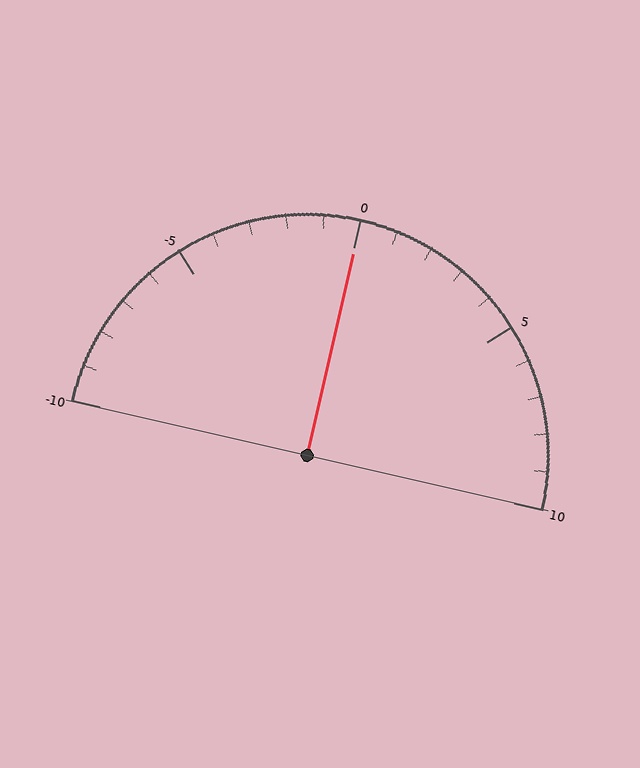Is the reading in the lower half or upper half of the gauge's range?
The reading is in the upper half of the range (-10 to 10).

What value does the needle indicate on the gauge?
The needle indicates approximately 0.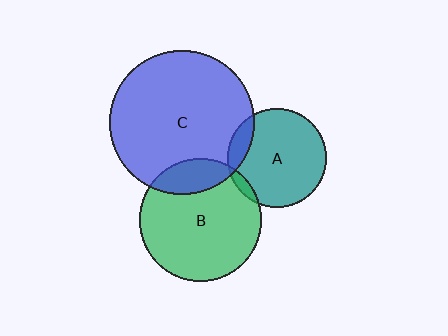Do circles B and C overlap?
Yes.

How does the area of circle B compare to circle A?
Approximately 1.5 times.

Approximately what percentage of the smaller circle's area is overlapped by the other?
Approximately 20%.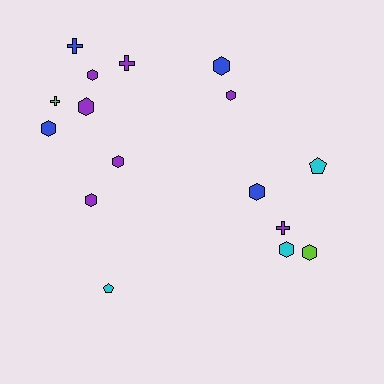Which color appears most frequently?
Purple, with 7 objects.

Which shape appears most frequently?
Hexagon, with 10 objects.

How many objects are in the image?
There are 16 objects.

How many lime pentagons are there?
There are no lime pentagons.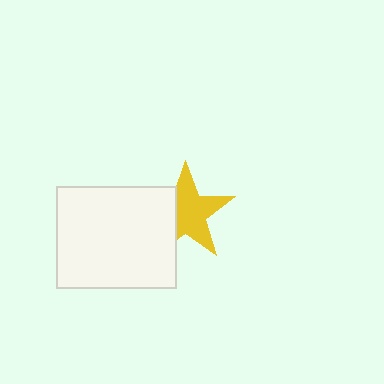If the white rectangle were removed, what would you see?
You would see the complete yellow star.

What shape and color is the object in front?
The object in front is a white rectangle.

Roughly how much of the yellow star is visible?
Most of it is visible (roughly 66%).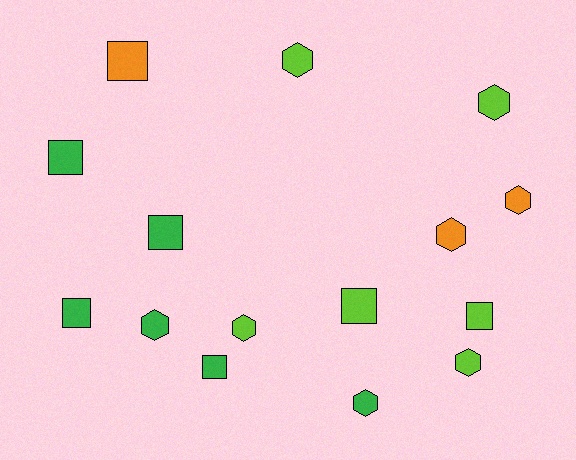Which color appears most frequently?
Green, with 6 objects.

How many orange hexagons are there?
There are 2 orange hexagons.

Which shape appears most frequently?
Hexagon, with 8 objects.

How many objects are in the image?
There are 15 objects.